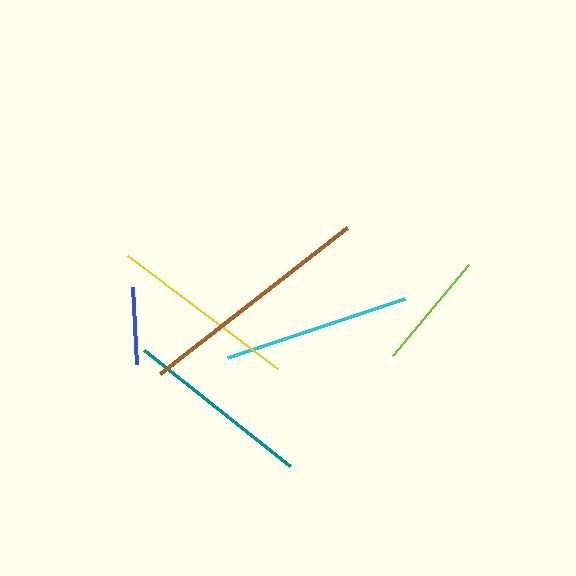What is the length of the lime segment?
The lime segment is approximately 118 pixels long.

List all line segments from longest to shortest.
From longest to shortest: brown, yellow, teal, cyan, lime, blue.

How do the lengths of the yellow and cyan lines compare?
The yellow and cyan lines are approximately the same length.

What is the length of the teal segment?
The teal segment is approximately 186 pixels long.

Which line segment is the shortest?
The blue line is the shortest at approximately 77 pixels.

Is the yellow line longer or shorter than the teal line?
The yellow line is longer than the teal line.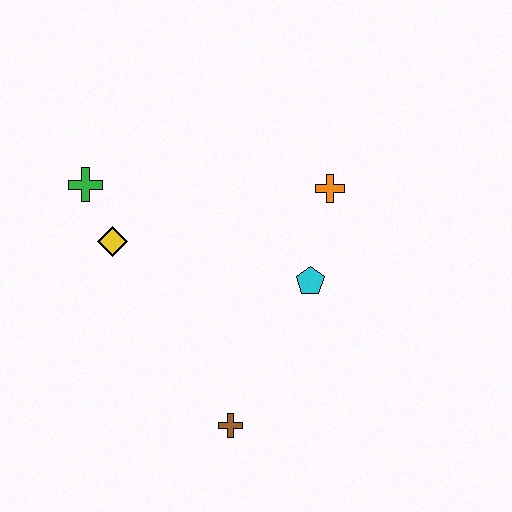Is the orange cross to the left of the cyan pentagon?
No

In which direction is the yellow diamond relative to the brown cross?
The yellow diamond is above the brown cross.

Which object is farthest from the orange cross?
The brown cross is farthest from the orange cross.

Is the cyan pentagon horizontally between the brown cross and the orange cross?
Yes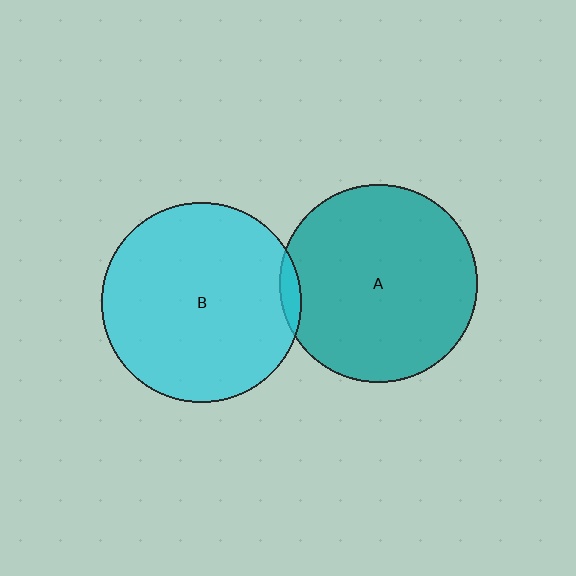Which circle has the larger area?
Circle B (cyan).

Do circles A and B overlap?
Yes.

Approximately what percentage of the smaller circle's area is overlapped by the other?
Approximately 5%.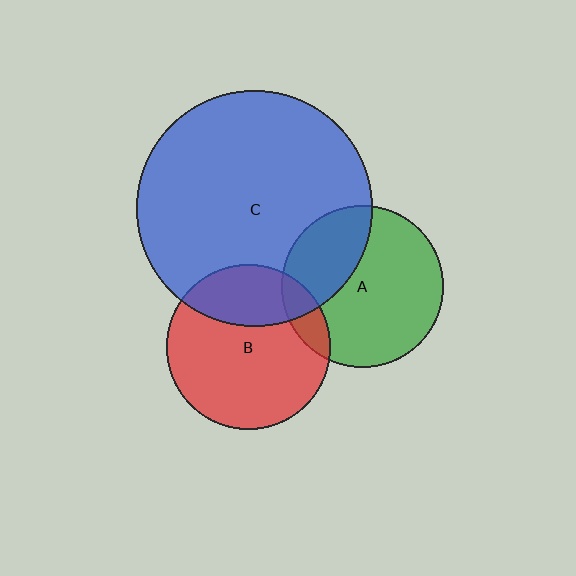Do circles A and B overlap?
Yes.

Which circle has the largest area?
Circle C (blue).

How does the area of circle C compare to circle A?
Approximately 2.1 times.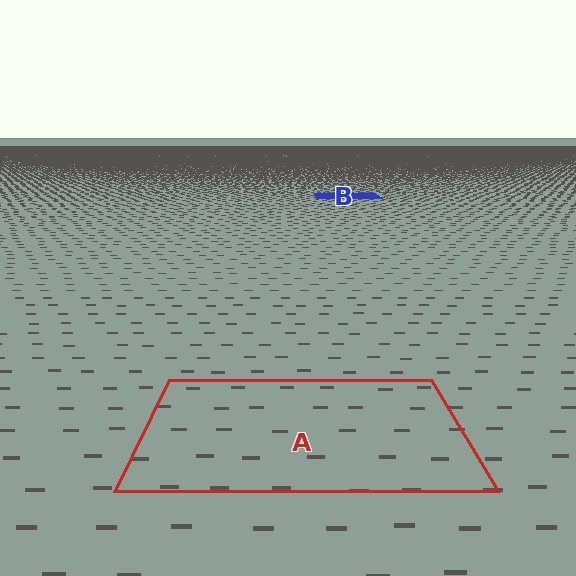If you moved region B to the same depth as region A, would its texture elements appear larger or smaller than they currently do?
They would appear larger. At a closer depth, the same texture elements are projected at a bigger on-screen size.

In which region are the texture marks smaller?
The texture marks are smaller in region B, because it is farther away.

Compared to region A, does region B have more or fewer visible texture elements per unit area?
Region B has more texture elements per unit area — they are packed more densely because it is farther away.